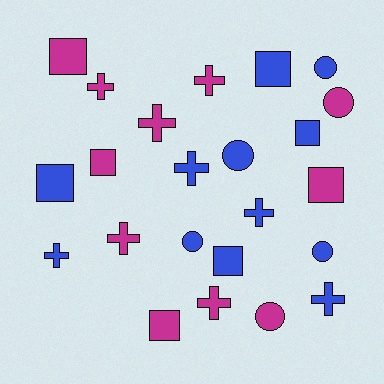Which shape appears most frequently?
Cross, with 9 objects.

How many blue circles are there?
There are 4 blue circles.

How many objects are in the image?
There are 23 objects.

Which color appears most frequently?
Blue, with 12 objects.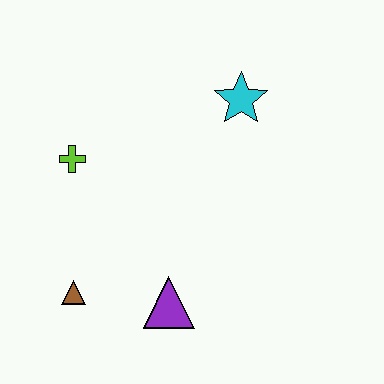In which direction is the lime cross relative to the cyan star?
The lime cross is to the left of the cyan star.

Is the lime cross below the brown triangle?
No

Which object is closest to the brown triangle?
The purple triangle is closest to the brown triangle.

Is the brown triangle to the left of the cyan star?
Yes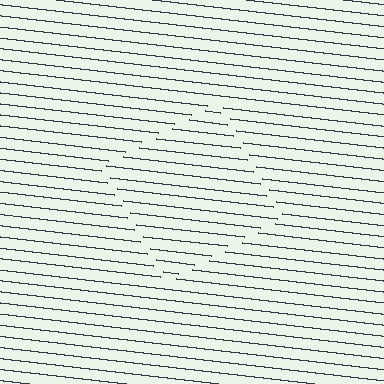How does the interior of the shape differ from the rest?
The interior of the shape contains the same grating, shifted by half a period — the contour is defined by the phase discontinuity where line-ends from the inner and outer gratings abut.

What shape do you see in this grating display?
An illusory square. The interior of the shape contains the same grating, shifted by half a period — the contour is defined by the phase discontinuity where line-ends from the inner and outer gratings abut.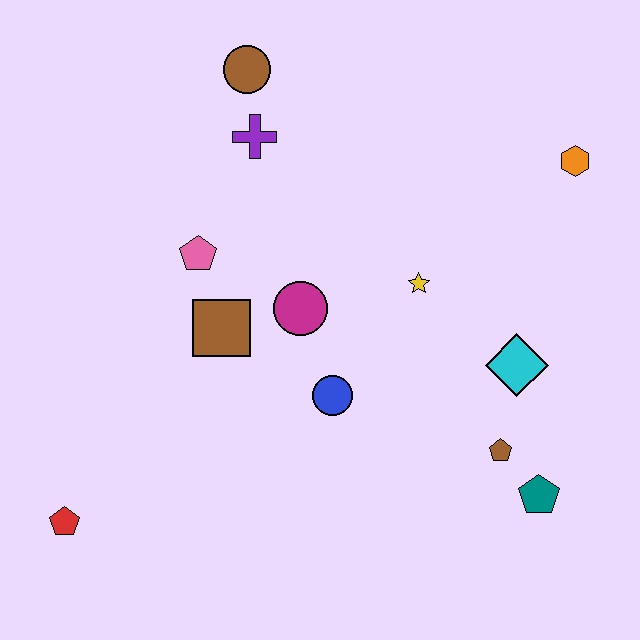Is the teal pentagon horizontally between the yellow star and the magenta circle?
No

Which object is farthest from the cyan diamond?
The red pentagon is farthest from the cyan diamond.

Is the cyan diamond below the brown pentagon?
No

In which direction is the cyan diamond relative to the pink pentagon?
The cyan diamond is to the right of the pink pentagon.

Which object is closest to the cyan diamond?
The brown pentagon is closest to the cyan diamond.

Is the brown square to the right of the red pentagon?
Yes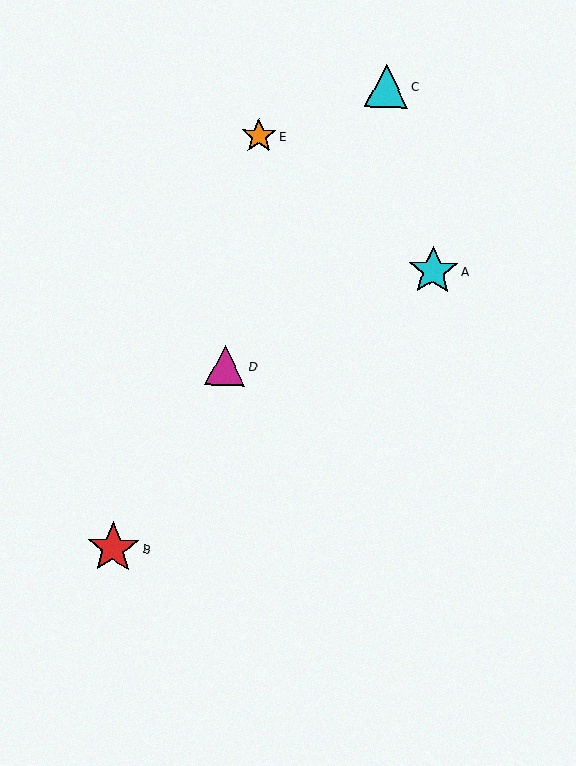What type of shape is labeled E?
Shape E is an orange star.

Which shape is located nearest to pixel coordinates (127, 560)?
The red star (labeled B) at (113, 548) is nearest to that location.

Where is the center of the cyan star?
The center of the cyan star is at (433, 271).